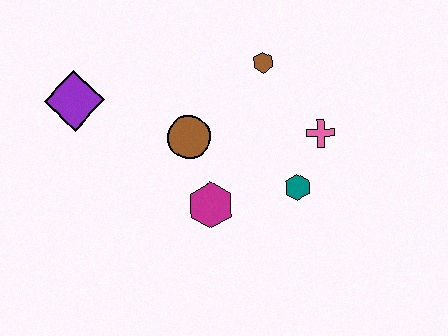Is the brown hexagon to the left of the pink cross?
Yes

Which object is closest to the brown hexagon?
The pink cross is closest to the brown hexagon.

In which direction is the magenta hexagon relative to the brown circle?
The magenta hexagon is below the brown circle.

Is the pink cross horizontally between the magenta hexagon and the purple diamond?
No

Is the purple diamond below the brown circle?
No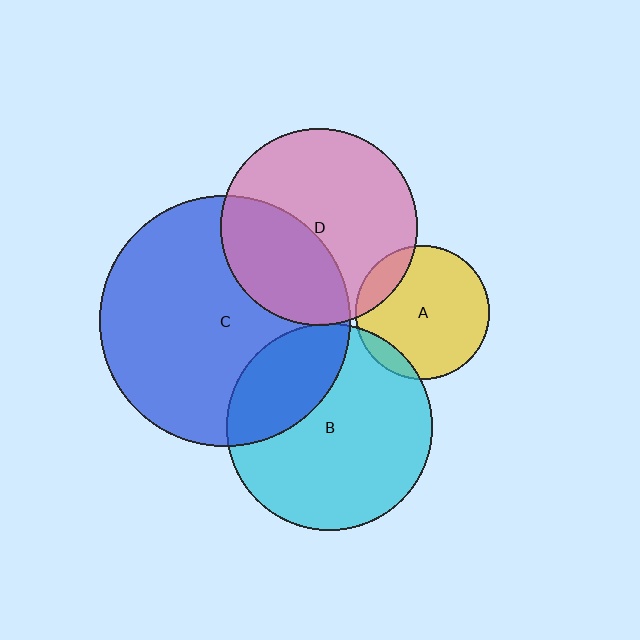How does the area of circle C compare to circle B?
Approximately 1.5 times.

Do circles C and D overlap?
Yes.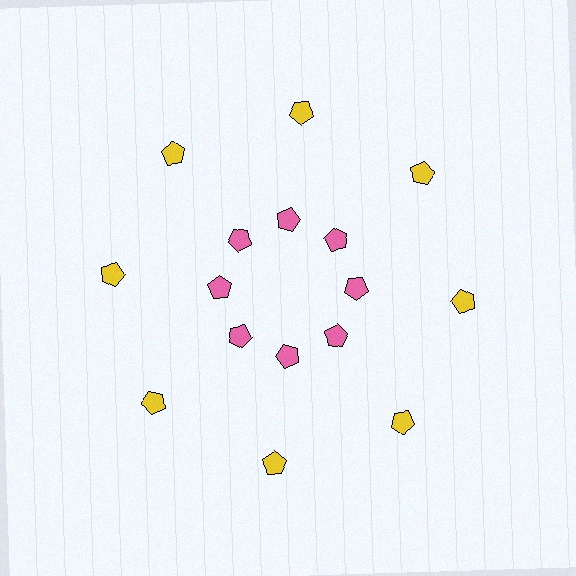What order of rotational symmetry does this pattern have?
This pattern has 8-fold rotational symmetry.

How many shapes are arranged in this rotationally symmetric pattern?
There are 16 shapes, arranged in 8 groups of 2.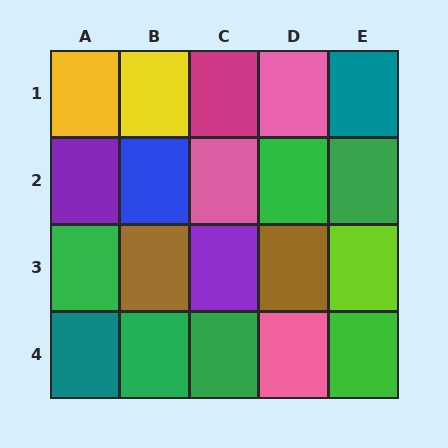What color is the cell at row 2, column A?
Purple.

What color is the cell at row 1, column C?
Magenta.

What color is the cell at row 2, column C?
Pink.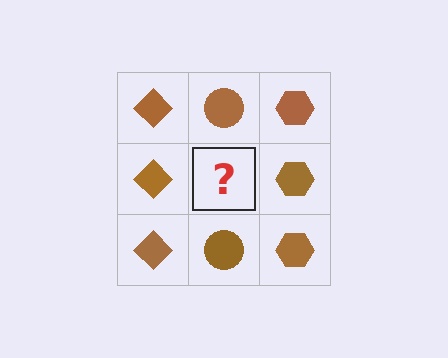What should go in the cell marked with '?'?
The missing cell should contain a brown circle.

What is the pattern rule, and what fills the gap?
The rule is that each column has a consistent shape. The gap should be filled with a brown circle.